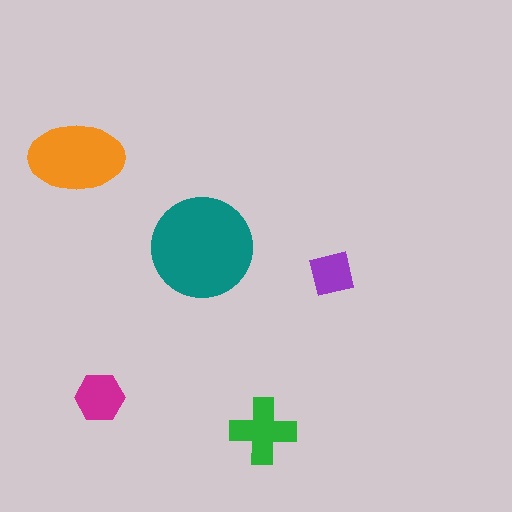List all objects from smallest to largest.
The purple square, the magenta hexagon, the green cross, the orange ellipse, the teal circle.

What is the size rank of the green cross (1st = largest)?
3rd.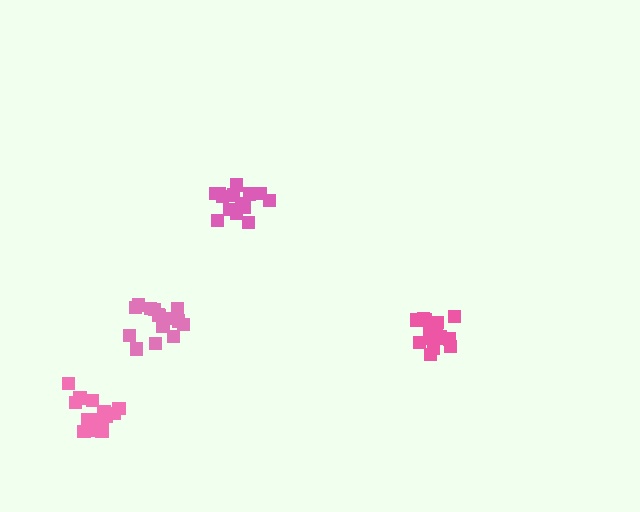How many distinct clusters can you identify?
There are 4 distinct clusters.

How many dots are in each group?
Group 1: 16 dots, Group 2: 19 dots, Group 3: 14 dots, Group 4: 16 dots (65 total).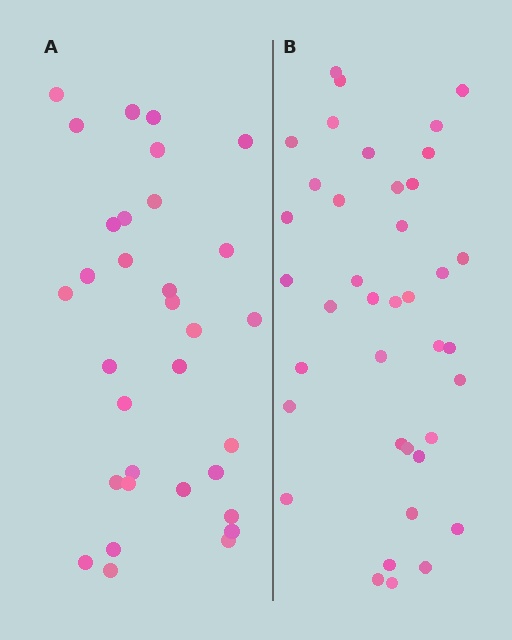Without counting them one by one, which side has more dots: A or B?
Region B (the right region) has more dots.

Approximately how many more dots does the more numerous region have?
Region B has roughly 8 or so more dots than region A.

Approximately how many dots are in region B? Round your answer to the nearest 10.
About 40 dots. (The exact count is 39, which rounds to 40.)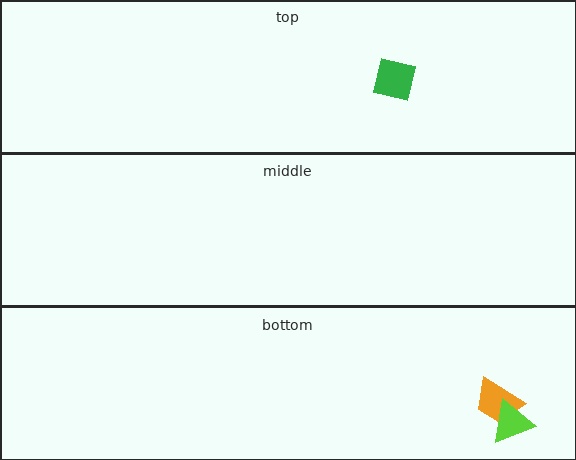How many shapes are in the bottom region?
2.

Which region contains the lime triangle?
The bottom region.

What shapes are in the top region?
The green square.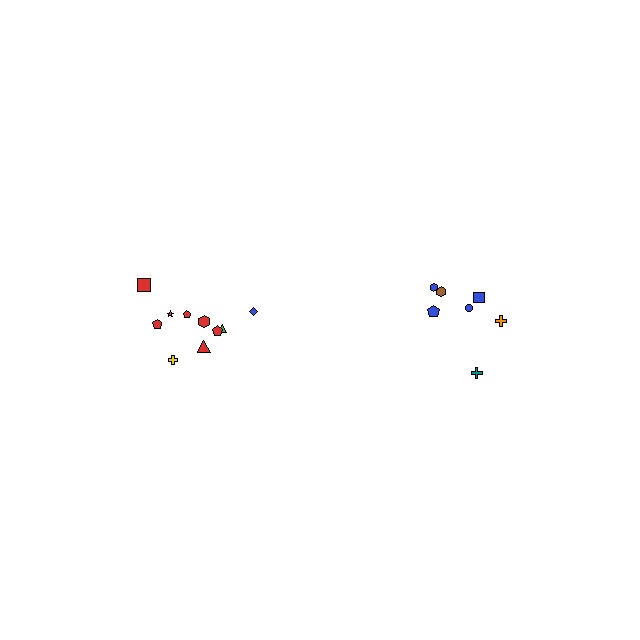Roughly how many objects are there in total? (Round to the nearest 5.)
Roughly 15 objects in total.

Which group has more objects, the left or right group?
The left group.